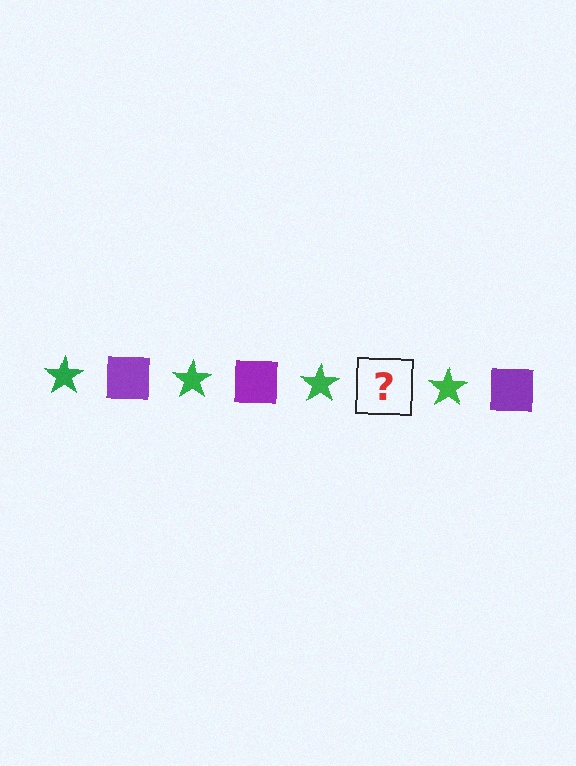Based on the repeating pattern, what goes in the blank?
The blank should be a purple square.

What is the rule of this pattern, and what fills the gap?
The rule is that the pattern alternates between green star and purple square. The gap should be filled with a purple square.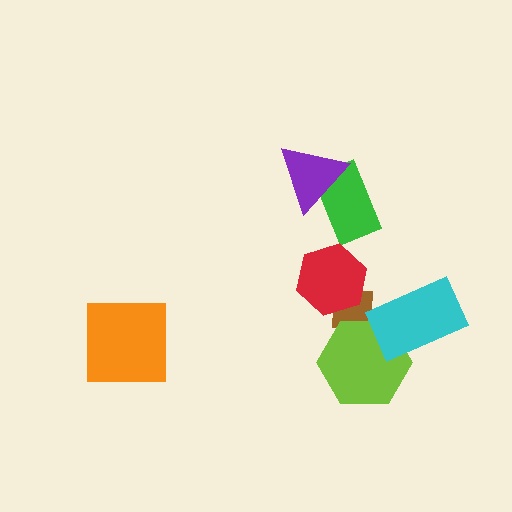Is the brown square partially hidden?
Yes, it is partially covered by another shape.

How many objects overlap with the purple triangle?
1 object overlaps with the purple triangle.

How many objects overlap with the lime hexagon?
2 objects overlap with the lime hexagon.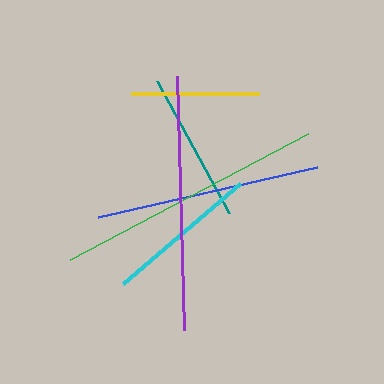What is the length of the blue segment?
The blue segment is approximately 224 pixels long.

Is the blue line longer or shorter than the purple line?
The purple line is longer than the blue line.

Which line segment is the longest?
The green line is the longest at approximately 269 pixels.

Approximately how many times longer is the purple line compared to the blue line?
The purple line is approximately 1.1 times the length of the blue line.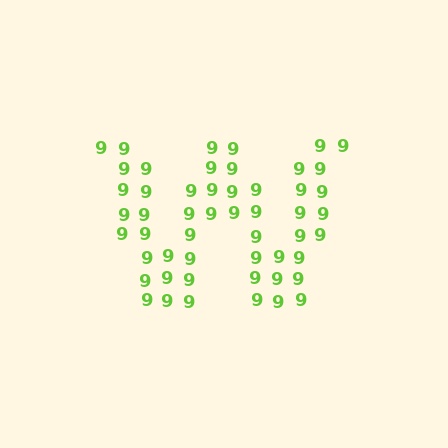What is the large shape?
The large shape is the letter W.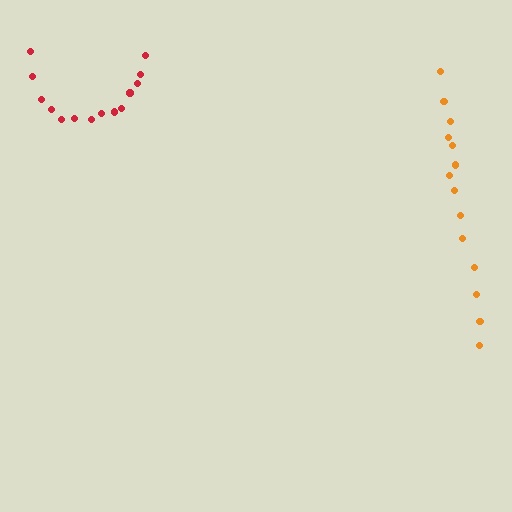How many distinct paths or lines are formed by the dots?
There are 2 distinct paths.